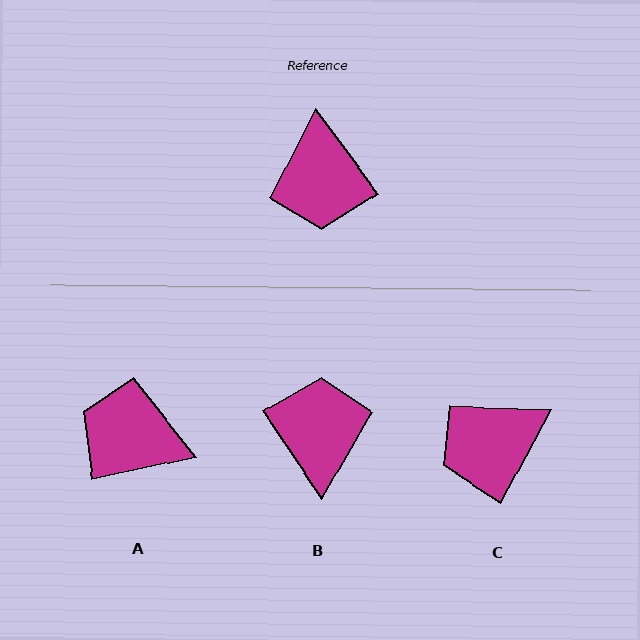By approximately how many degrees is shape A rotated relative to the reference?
Approximately 115 degrees clockwise.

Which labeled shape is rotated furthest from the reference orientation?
B, about 177 degrees away.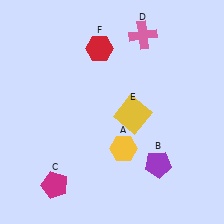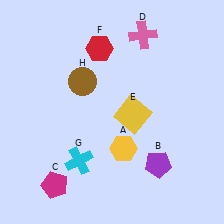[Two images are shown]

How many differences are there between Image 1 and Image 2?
There are 2 differences between the two images.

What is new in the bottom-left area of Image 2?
A cyan cross (G) was added in the bottom-left area of Image 2.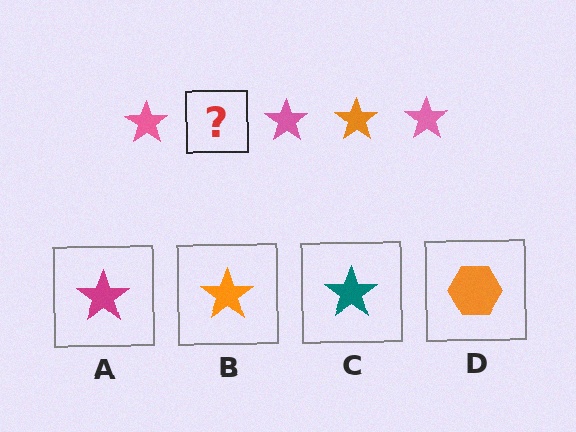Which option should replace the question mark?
Option B.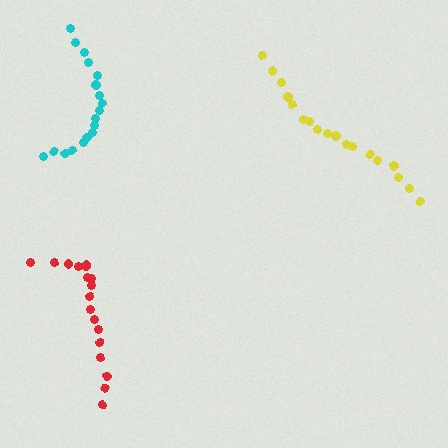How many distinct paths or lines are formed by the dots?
There are 3 distinct paths.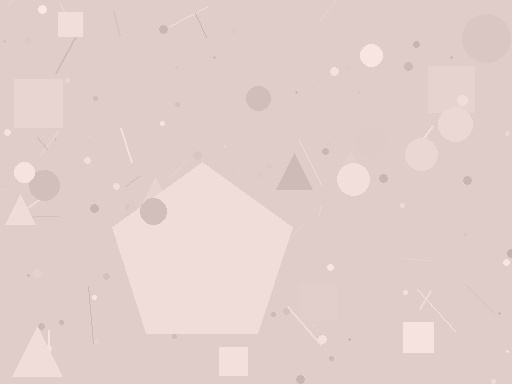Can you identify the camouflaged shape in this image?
The camouflaged shape is a pentagon.